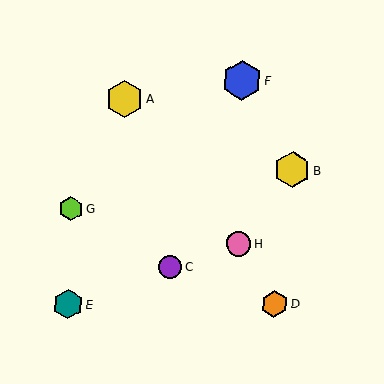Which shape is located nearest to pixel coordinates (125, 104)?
The yellow hexagon (labeled A) at (125, 99) is nearest to that location.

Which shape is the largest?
The blue hexagon (labeled F) is the largest.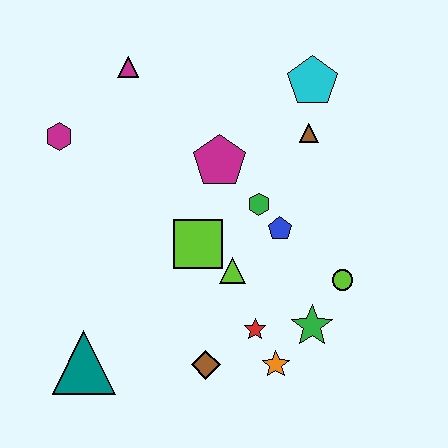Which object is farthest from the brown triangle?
The teal triangle is farthest from the brown triangle.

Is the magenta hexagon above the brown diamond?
Yes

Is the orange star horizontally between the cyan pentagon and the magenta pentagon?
Yes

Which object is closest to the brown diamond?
The red star is closest to the brown diamond.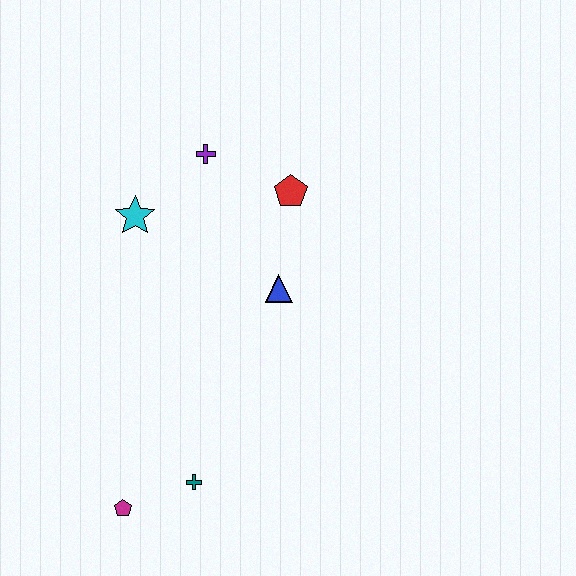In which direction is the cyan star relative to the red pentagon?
The cyan star is to the left of the red pentagon.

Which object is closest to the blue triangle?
The red pentagon is closest to the blue triangle.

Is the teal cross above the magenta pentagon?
Yes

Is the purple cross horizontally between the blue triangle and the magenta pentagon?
Yes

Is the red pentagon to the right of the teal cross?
Yes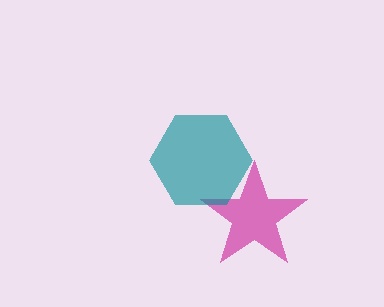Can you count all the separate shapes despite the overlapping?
Yes, there are 2 separate shapes.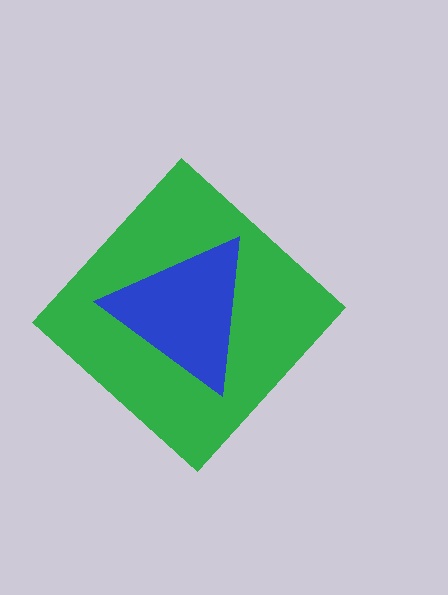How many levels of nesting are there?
2.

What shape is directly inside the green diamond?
The blue triangle.